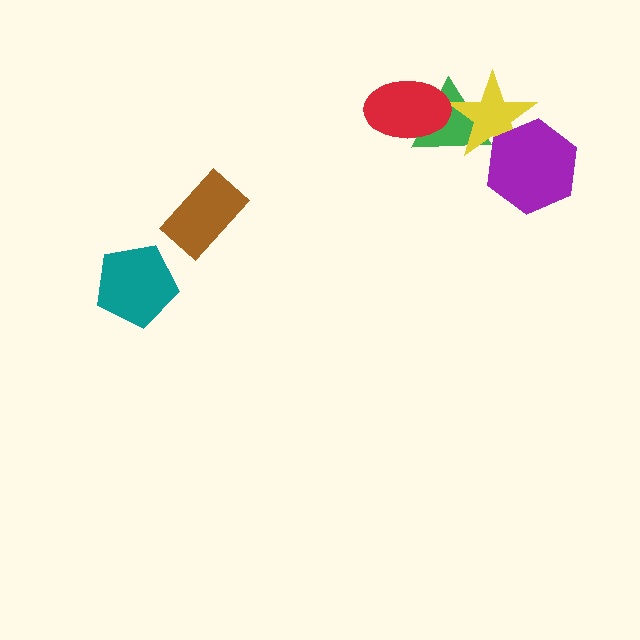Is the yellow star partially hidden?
Yes, it is partially covered by another shape.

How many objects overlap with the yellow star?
2 objects overlap with the yellow star.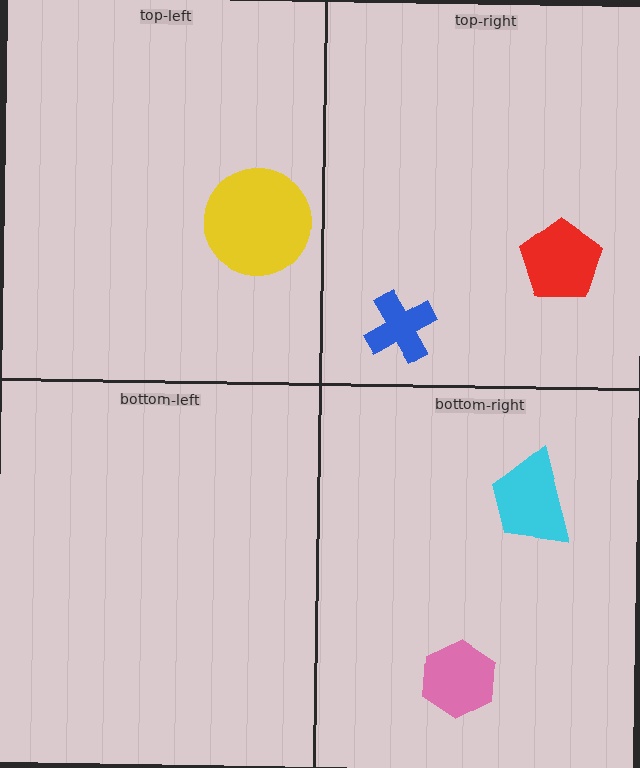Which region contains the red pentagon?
The top-right region.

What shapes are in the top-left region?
The yellow circle.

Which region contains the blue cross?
The top-right region.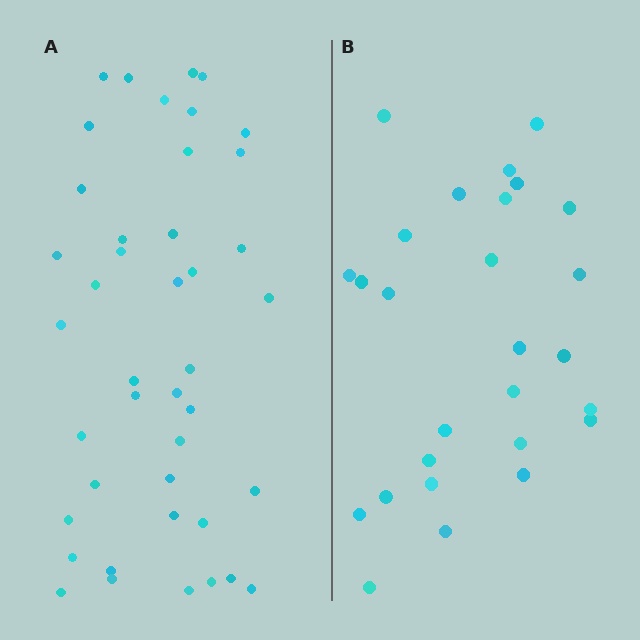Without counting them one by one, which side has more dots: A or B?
Region A (the left region) has more dots.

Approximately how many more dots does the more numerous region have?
Region A has approximately 15 more dots than region B.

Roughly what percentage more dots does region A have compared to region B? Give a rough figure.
About 55% more.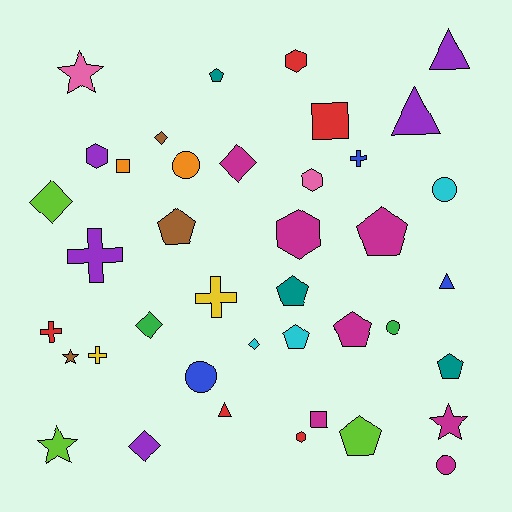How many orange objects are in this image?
There are 2 orange objects.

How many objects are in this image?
There are 40 objects.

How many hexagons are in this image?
There are 5 hexagons.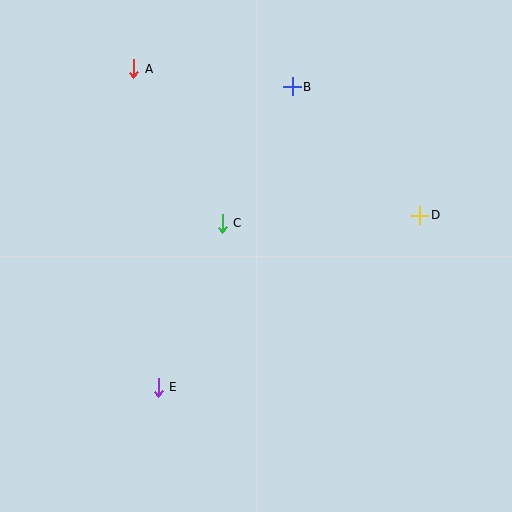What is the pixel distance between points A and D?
The distance between A and D is 321 pixels.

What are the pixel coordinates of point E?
Point E is at (158, 387).